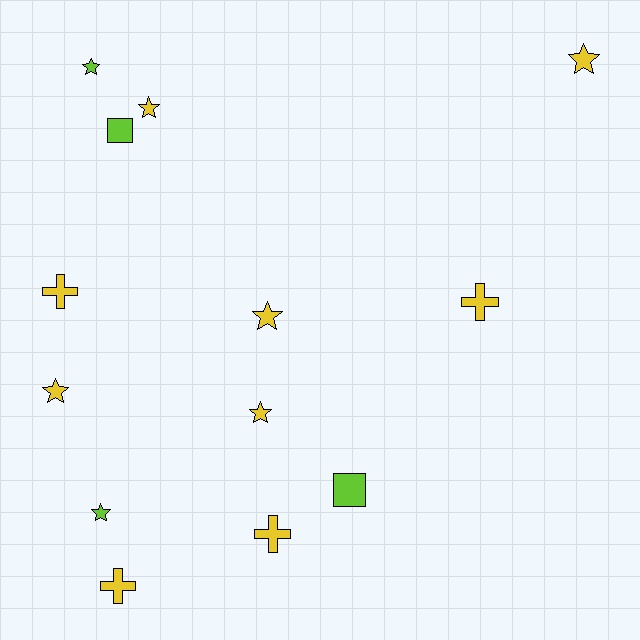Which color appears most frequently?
Yellow, with 9 objects.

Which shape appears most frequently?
Star, with 7 objects.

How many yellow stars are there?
There are 5 yellow stars.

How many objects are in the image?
There are 13 objects.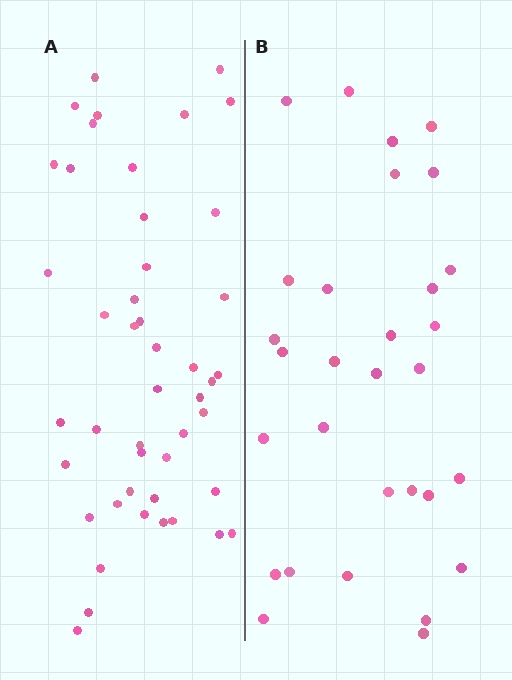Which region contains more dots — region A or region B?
Region A (the left region) has more dots.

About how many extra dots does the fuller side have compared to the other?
Region A has approximately 15 more dots than region B.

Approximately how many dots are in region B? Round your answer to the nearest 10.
About 30 dots.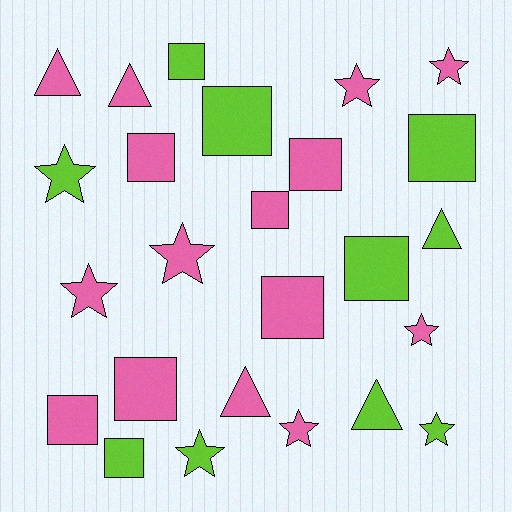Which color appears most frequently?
Pink, with 15 objects.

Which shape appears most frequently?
Square, with 11 objects.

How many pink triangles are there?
There are 3 pink triangles.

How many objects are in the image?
There are 25 objects.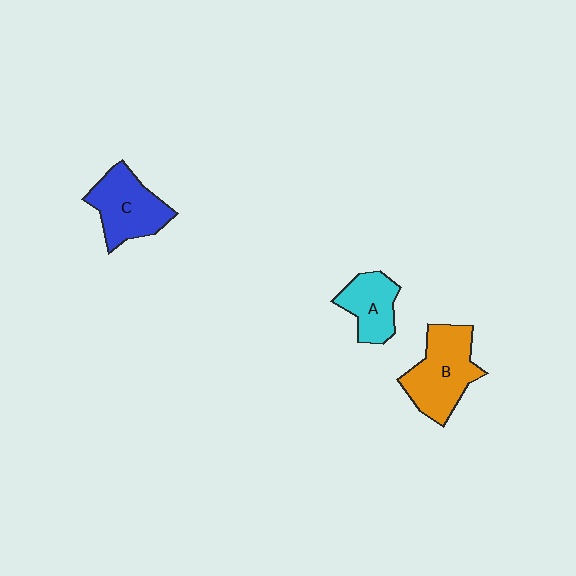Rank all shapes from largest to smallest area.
From largest to smallest: B (orange), C (blue), A (cyan).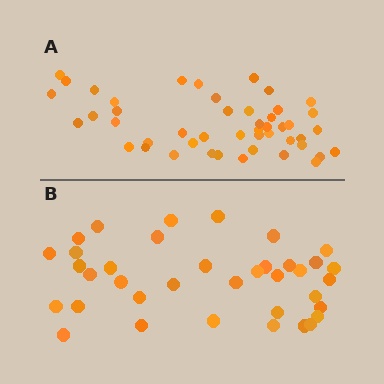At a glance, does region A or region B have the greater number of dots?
Region A (the top region) has more dots.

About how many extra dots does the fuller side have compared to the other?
Region A has roughly 10 or so more dots than region B.